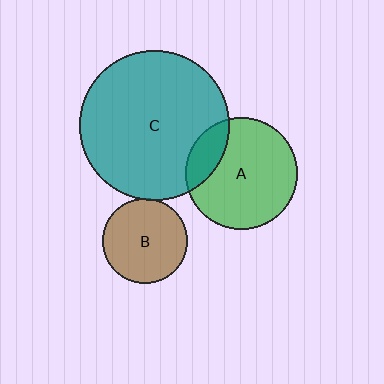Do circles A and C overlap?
Yes.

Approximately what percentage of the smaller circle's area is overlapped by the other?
Approximately 20%.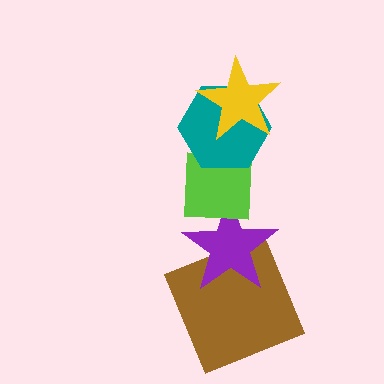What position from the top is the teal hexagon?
The teal hexagon is 2nd from the top.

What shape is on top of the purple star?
The lime square is on top of the purple star.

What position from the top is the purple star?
The purple star is 4th from the top.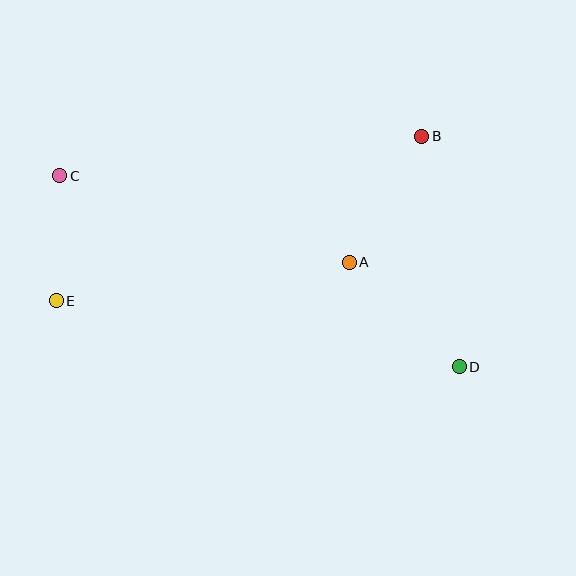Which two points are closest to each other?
Points C and E are closest to each other.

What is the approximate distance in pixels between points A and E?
The distance between A and E is approximately 296 pixels.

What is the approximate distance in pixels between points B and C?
The distance between B and C is approximately 364 pixels.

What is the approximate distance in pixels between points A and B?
The distance between A and B is approximately 146 pixels.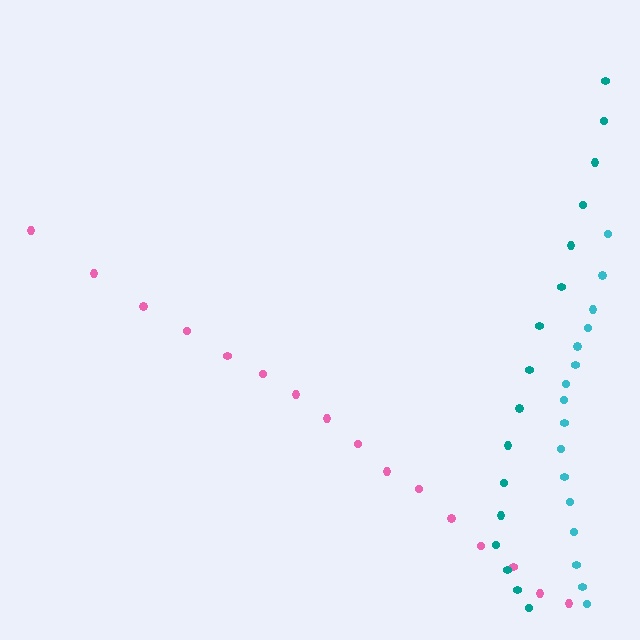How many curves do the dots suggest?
There are 3 distinct paths.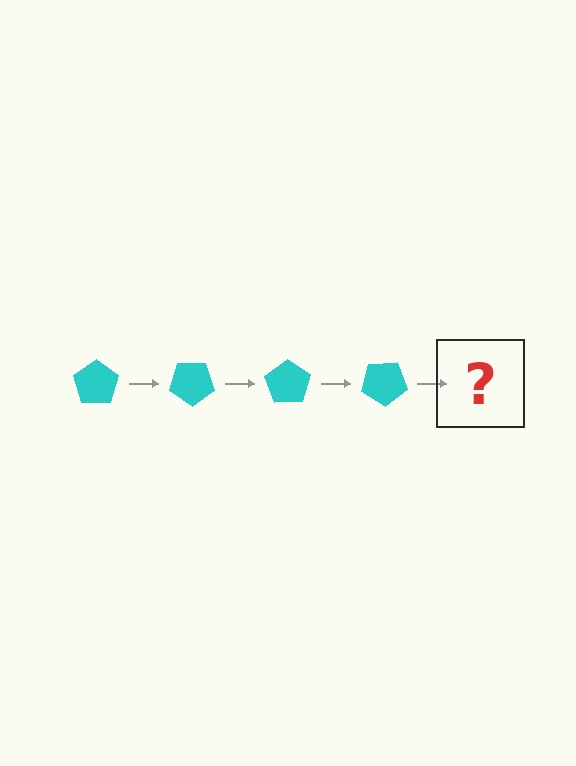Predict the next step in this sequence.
The next step is a cyan pentagon rotated 140 degrees.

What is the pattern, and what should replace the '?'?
The pattern is that the pentagon rotates 35 degrees each step. The '?' should be a cyan pentagon rotated 140 degrees.